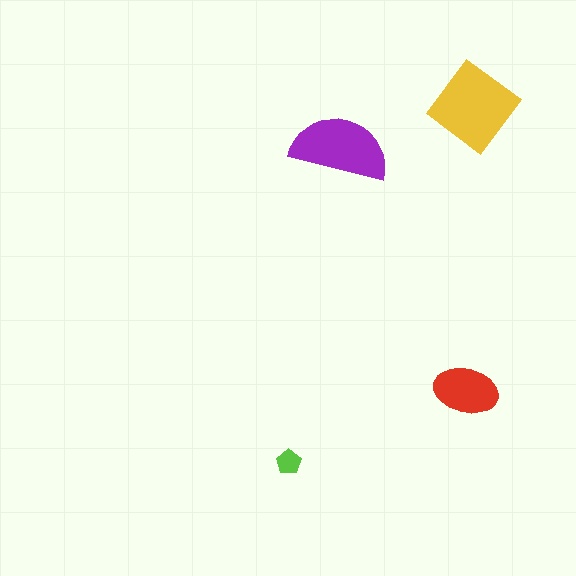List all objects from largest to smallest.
The yellow diamond, the purple semicircle, the red ellipse, the lime pentagon.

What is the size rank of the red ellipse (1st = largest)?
3rd.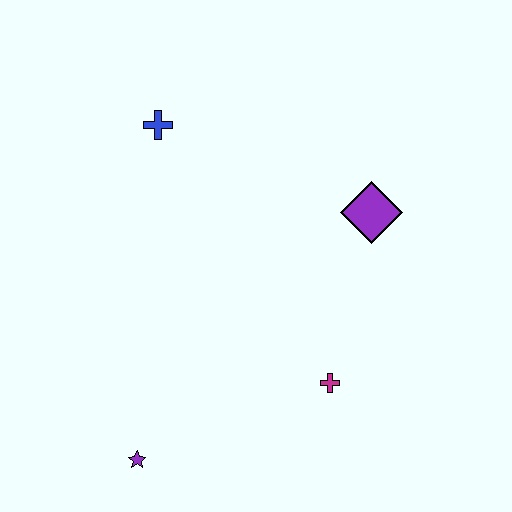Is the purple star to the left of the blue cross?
Yes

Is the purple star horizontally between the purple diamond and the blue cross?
No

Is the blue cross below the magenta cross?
No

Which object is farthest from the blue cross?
The purple star is farthest from the blue cross.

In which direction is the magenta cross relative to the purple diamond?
The magenta cross is below the purple diamond.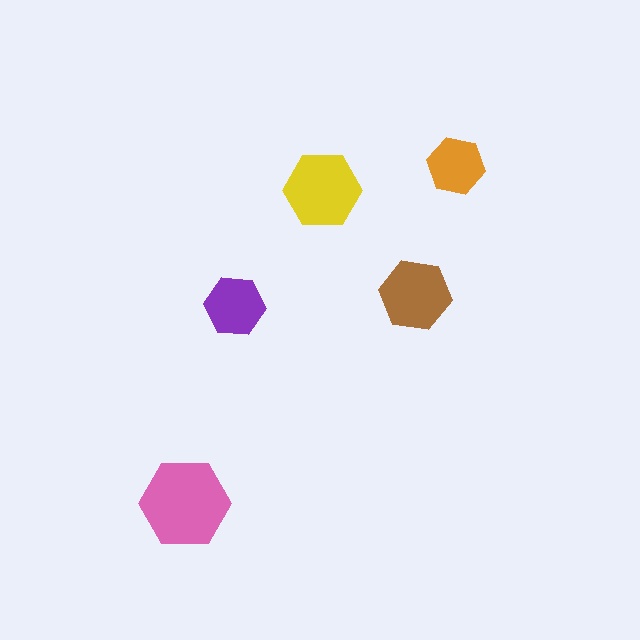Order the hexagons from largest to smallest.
the pink one, the yellow one, the brown one, the purple one, the orange one.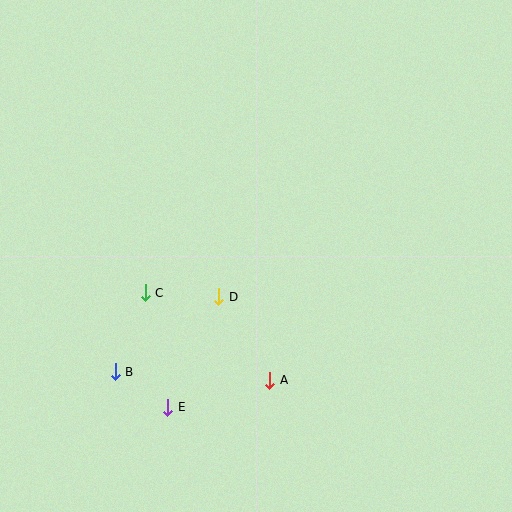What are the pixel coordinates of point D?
Point D is at (219, 297).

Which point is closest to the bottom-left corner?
Point B is closest to the bottom-left corner.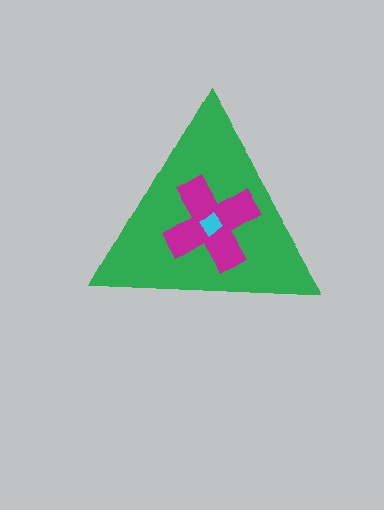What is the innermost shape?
The cyan diamond.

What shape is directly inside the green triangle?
The magenta cross.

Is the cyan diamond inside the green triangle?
Yes.